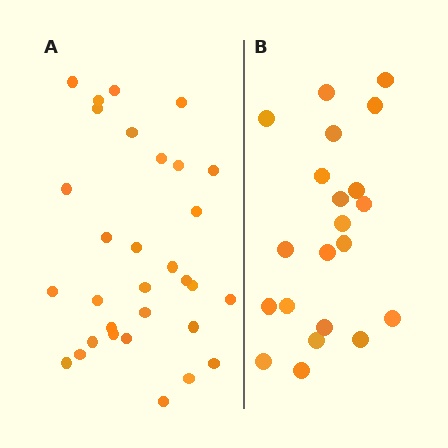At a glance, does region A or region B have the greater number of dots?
Region A (the left region) has more dots.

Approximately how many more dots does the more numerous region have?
Region A has roughly 10 or so more dots than region B.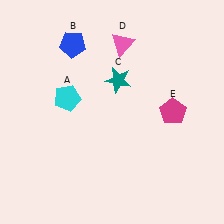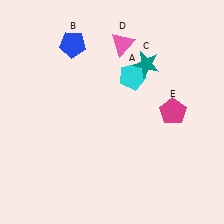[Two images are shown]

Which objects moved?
The objects that moved are: the cyan pentagon (A), the teal star (C).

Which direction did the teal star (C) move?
The teal star (C) moved right.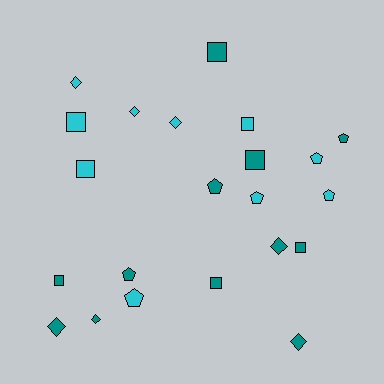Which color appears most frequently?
Teal, with 12 objects.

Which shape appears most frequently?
Square, with 8 objects.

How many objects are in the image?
There are 22 objects.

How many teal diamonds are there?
There are 4 teal diamonds.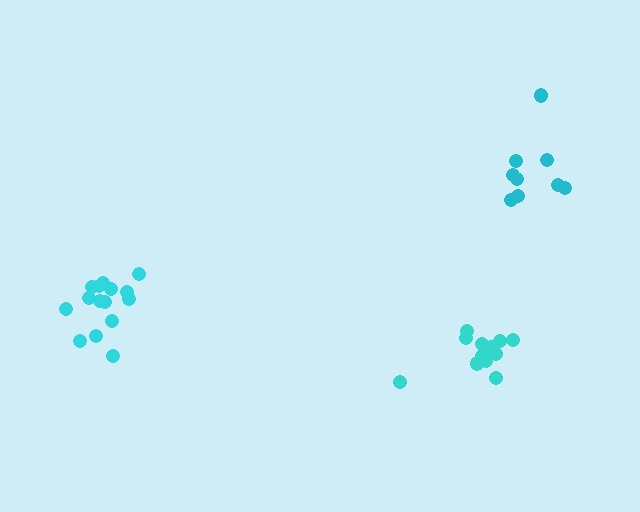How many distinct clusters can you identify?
There are 3 distinct clusters.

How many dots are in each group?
Group 1: 10 dots, Group 2: 13 dots, Group 3: 15 dots (38 total).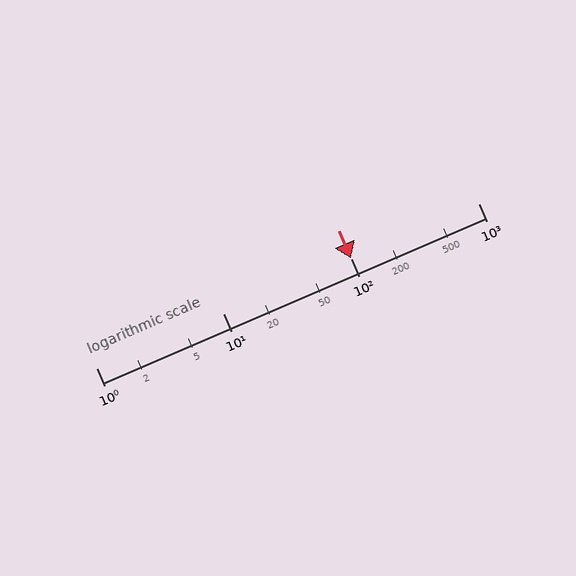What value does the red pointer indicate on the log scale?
The pointer indicates approximately 100.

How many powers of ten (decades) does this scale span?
The scale spans 3 decades, from 1 to 1000.